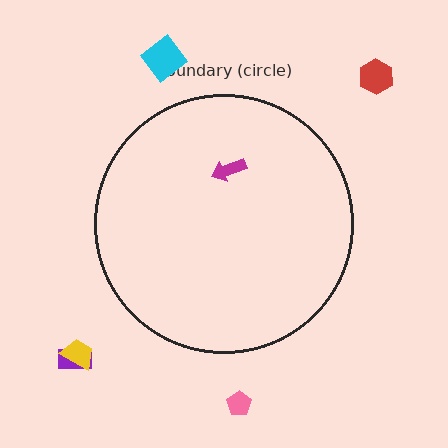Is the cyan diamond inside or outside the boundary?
Outside.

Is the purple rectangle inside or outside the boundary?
Outside.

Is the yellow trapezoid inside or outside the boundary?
Outside.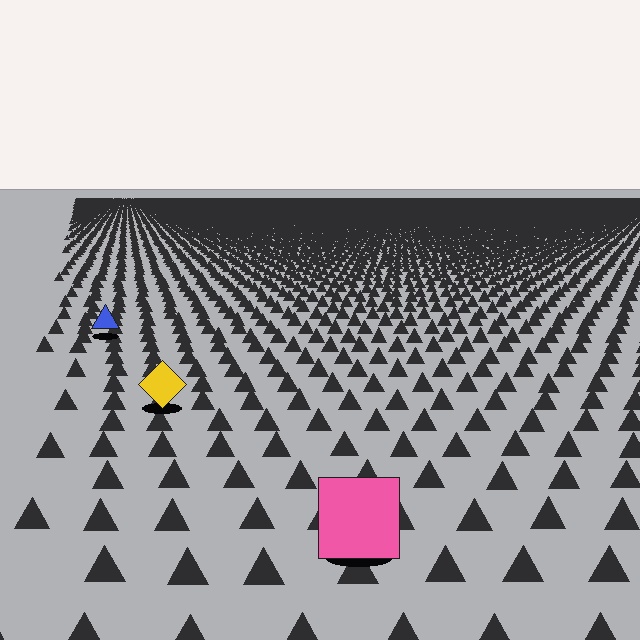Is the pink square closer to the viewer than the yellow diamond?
Yes. The pink square is closer — you can tell from the texture gradient: the ground texture is coarser near it.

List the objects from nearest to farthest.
From nearest to farthest: the pink square, the yellow diamond, the blue triangle.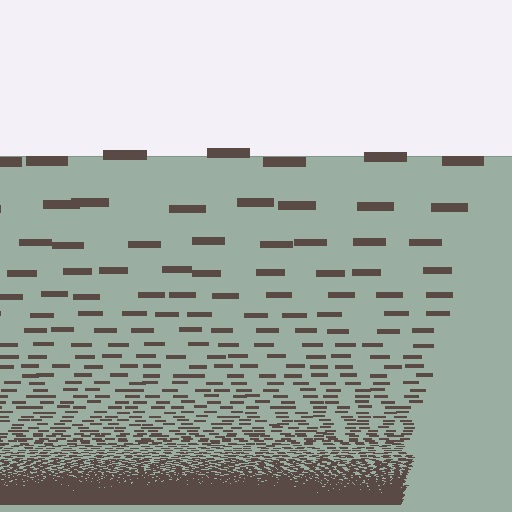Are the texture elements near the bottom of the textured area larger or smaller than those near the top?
Smaller. The gradient is inverted — elements near the bottom are smaller and denser.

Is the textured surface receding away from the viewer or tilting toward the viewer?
The surface appears to tilt toward the viewer. Texture elements get larger and sparser toward the top.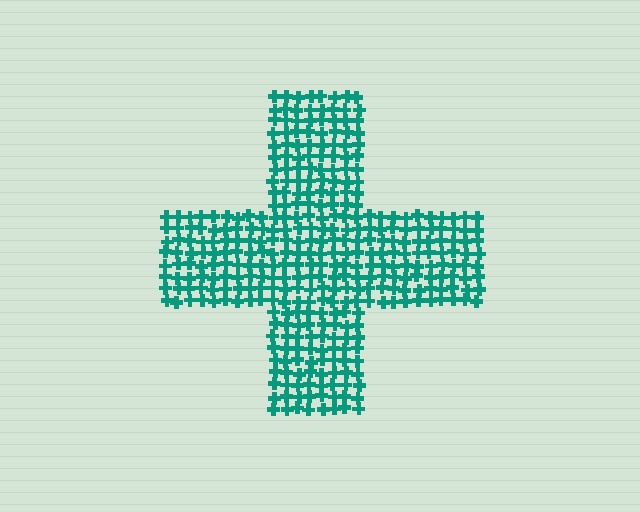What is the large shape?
The large shape is a cross.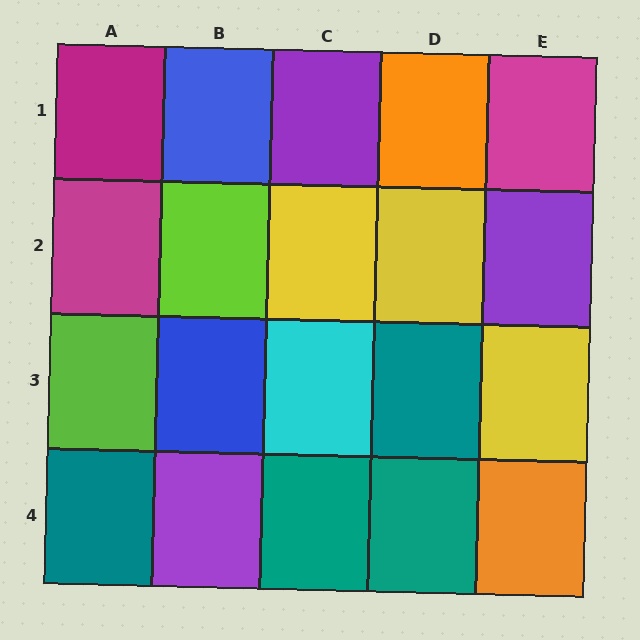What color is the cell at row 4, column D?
Teal.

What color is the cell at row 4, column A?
Teal.